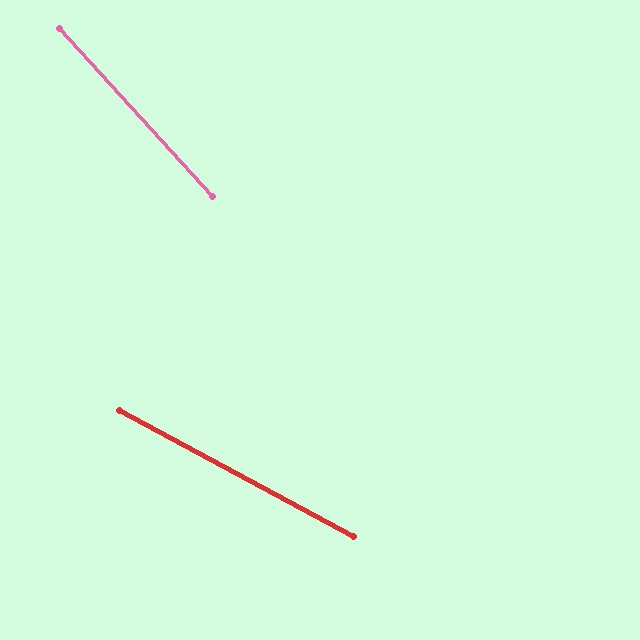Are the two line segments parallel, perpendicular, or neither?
Neither parallel nor perpendicular — they differ by about 19°.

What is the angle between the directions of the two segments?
Approximately 19 degrees.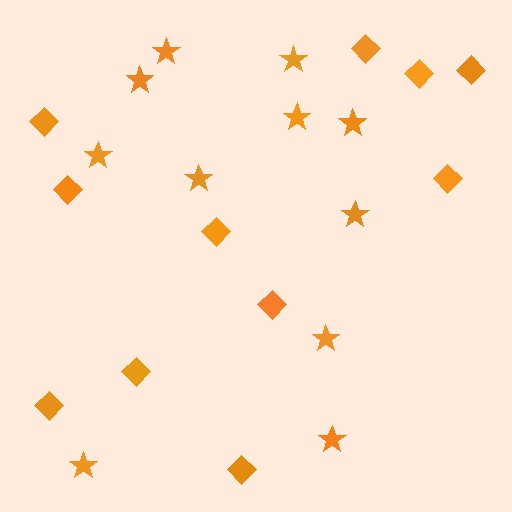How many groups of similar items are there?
There are 2 groups: one group of stars (11) and one group of diamonds (11).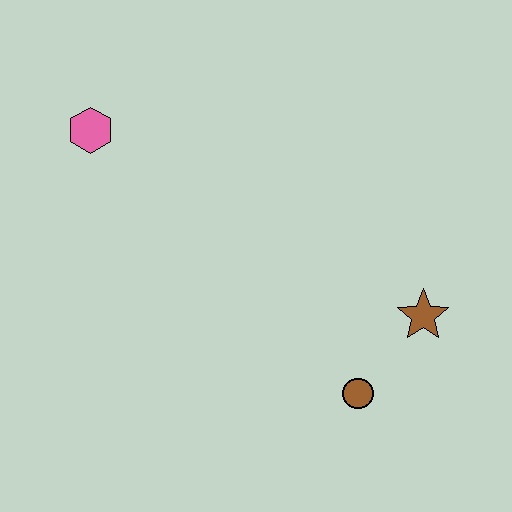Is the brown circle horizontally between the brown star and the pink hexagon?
Yes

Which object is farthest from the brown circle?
The pink hexagon is farthest from the brown circle.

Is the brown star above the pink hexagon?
No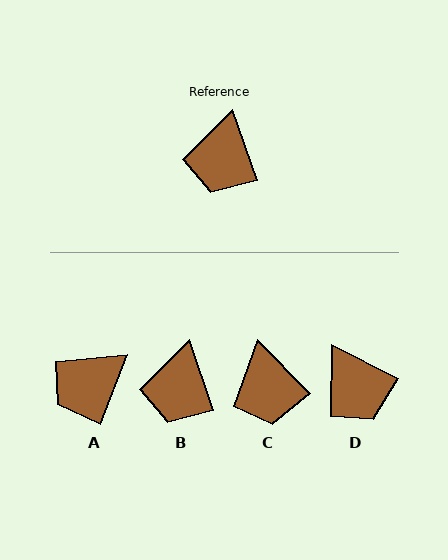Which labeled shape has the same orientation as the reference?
B.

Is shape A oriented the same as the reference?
No, it is off by about 39 degrees.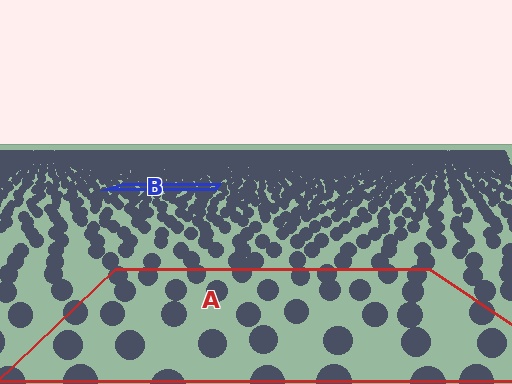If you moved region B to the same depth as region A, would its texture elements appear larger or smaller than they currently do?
They would appear larger. At a closer depth, the same texture elements are projected at a bigger on-screen size.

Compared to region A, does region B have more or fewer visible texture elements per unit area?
Region B has more texture elements per unit area — they are packed more densely because it is farther away.